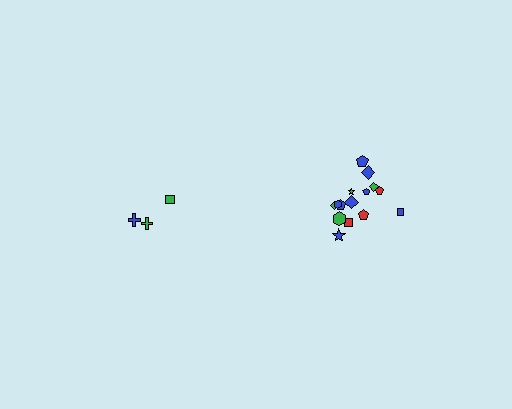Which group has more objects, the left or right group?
The right group.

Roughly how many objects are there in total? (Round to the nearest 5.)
Roughly 20 objects in total.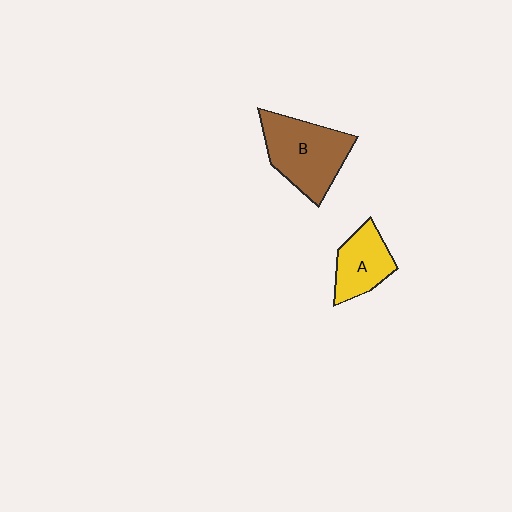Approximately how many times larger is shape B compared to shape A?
Approximately 1.6 times.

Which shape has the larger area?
Shape B (brown).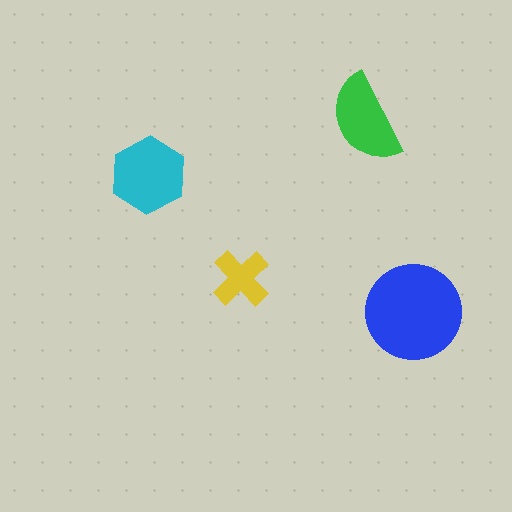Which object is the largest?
The blue circle.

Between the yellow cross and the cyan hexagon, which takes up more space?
The cyan hexagon.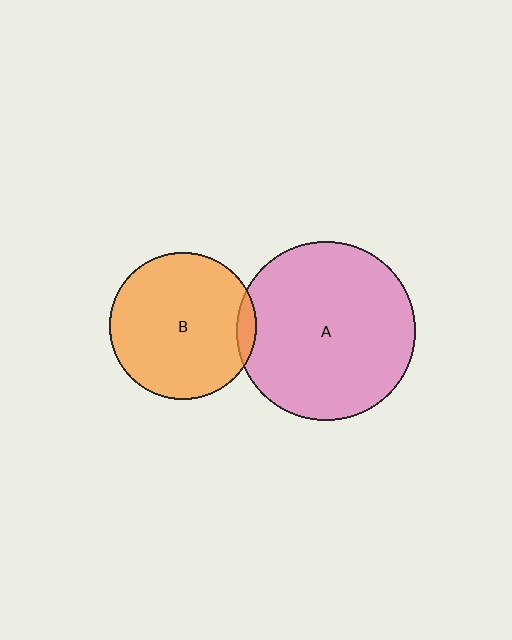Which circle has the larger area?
Circle A (pink).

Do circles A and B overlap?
Yes.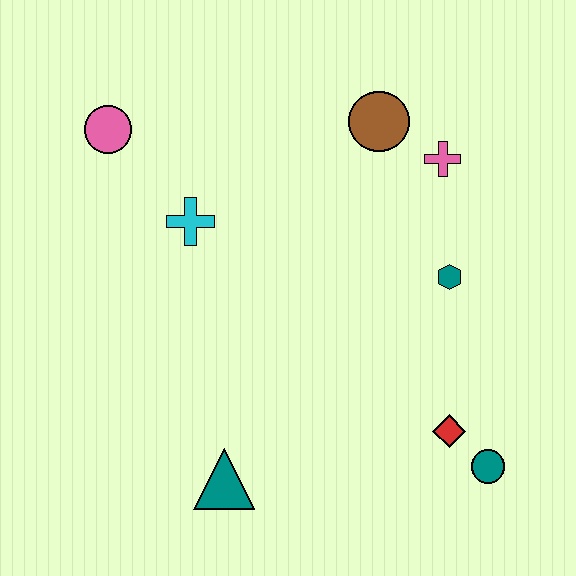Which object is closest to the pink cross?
The brown circle is closest to the pink cross.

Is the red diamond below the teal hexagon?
Yes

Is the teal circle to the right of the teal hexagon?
Yes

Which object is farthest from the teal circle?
The pink circle is farthest from the teal circle.